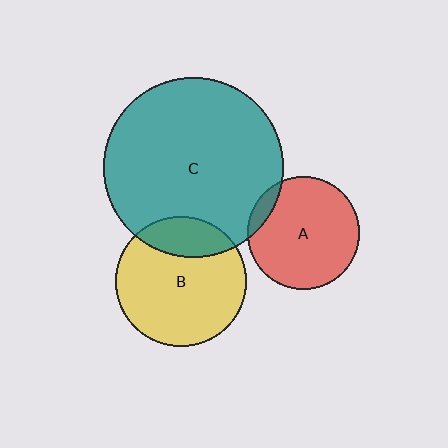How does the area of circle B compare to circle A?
Approximately 1.3 times.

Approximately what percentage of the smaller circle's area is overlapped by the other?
Approximately 10%.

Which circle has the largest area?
Circle C (teal).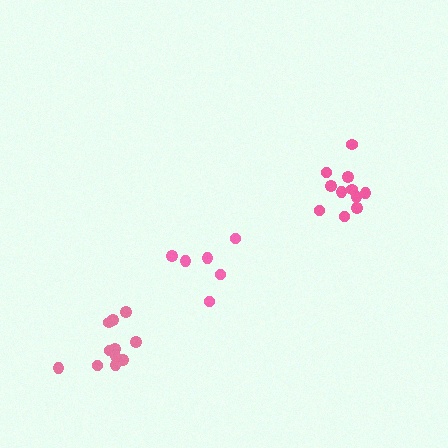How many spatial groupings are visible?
There are 3 spatial groupings.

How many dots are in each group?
Group 1: 6 dots, Group 2: 11 dots, Group 3: 11 dots (28 total).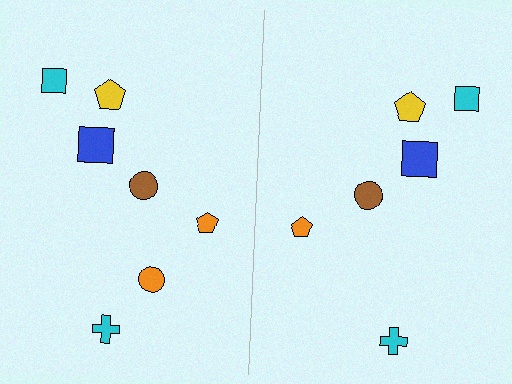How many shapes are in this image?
There are 13 shapes in this image.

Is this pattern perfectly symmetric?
No, the pattern is not perfectly symmetric. A orange circle is missing from the right side.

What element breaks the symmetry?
A orange circle is missing from the right side.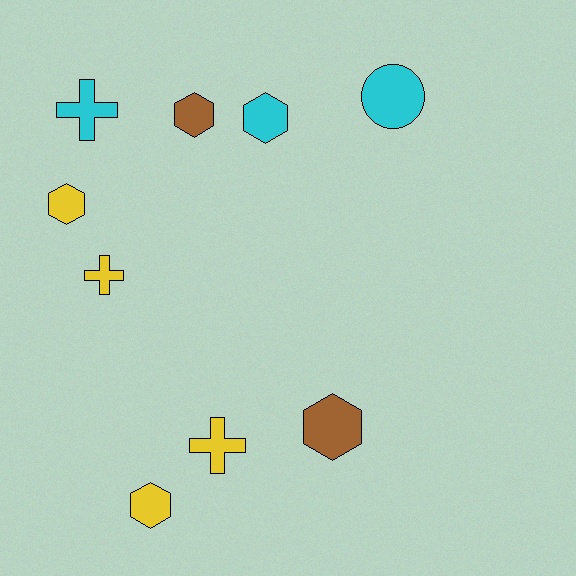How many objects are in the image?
There are 9 objects.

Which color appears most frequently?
Yellow, with 4 objects.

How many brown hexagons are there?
There are 2 brown hexagons.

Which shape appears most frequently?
Hexagon, with 5 objects.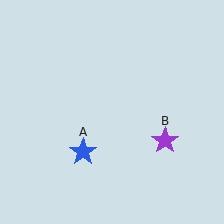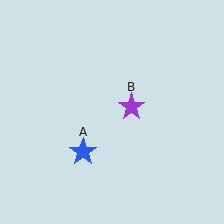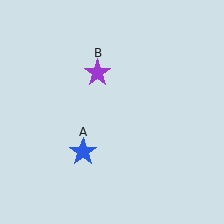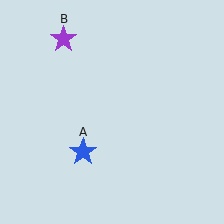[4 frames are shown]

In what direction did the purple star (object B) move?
The purple star (object B) moved up and to the left.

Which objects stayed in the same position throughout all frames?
Blue star (object A) remained stationary.